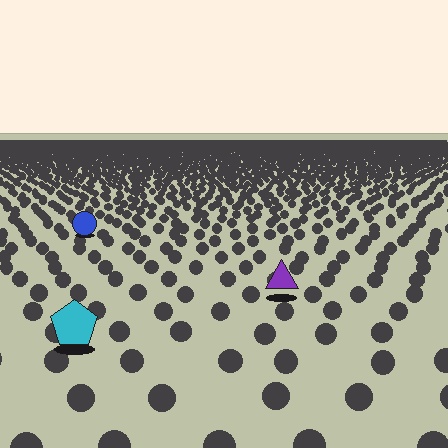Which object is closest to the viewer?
The cyan pentagon is closest. The texture marks near it are larger and more spread out.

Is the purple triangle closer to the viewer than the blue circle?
Yes. The purple triangle is closer — you can tell from the texture gradient: the ground texture is coarser near it.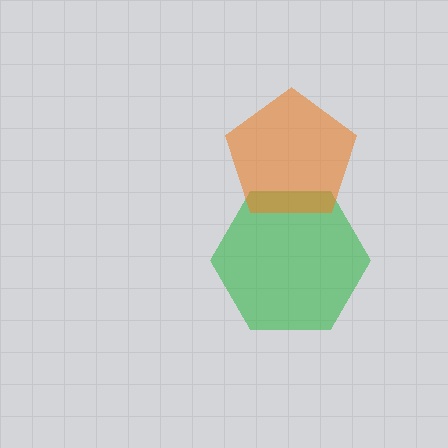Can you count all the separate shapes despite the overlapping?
Yes, there are 2 separate shapes.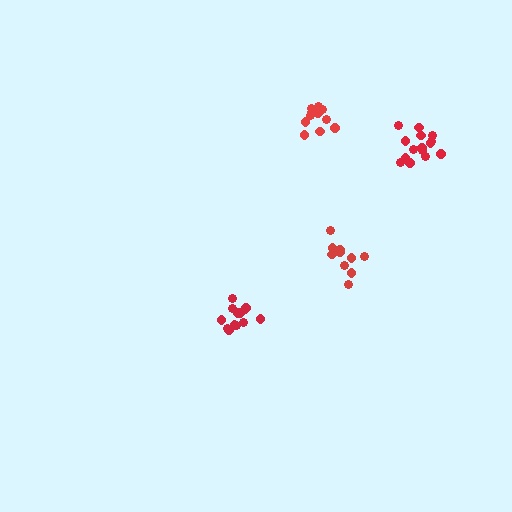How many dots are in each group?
Group 1: 15 dots, Group 2: 13 dots, Group 3: 10 dots, Group 4: 11 dots (49 total).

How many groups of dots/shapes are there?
There are 4 groups.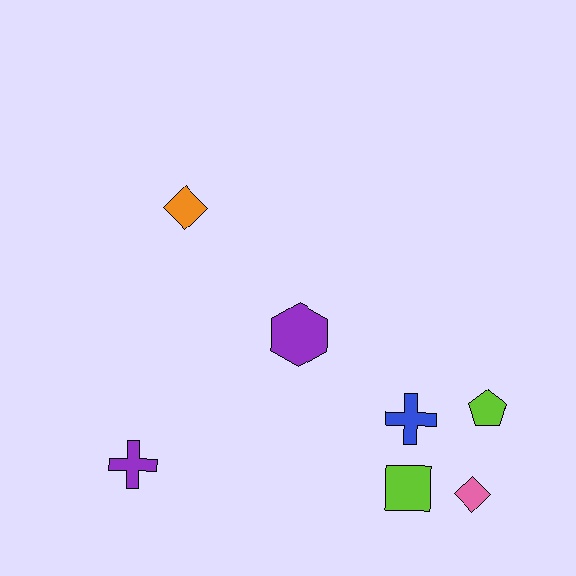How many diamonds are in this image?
There are 2 diamonds.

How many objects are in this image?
There are 7 objects.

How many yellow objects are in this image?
There are no yellow objects.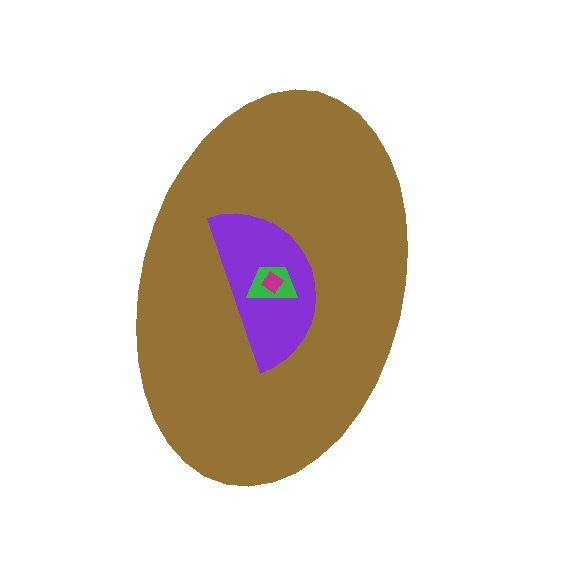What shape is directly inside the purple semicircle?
The green trapezoid.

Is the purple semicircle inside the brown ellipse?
Yes.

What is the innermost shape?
The magenta diamond.